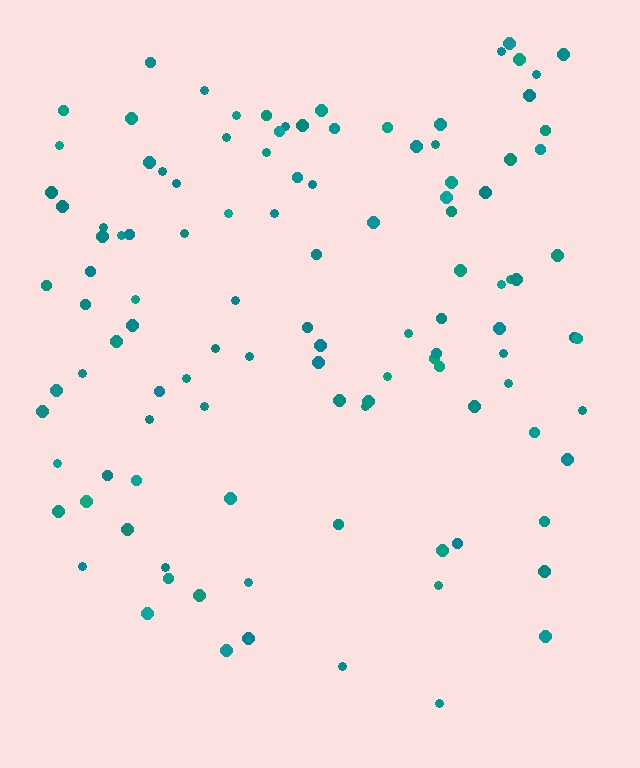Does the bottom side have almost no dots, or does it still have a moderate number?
Still a moderate number, just noticeably fewer than the top.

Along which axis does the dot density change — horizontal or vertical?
Vertical.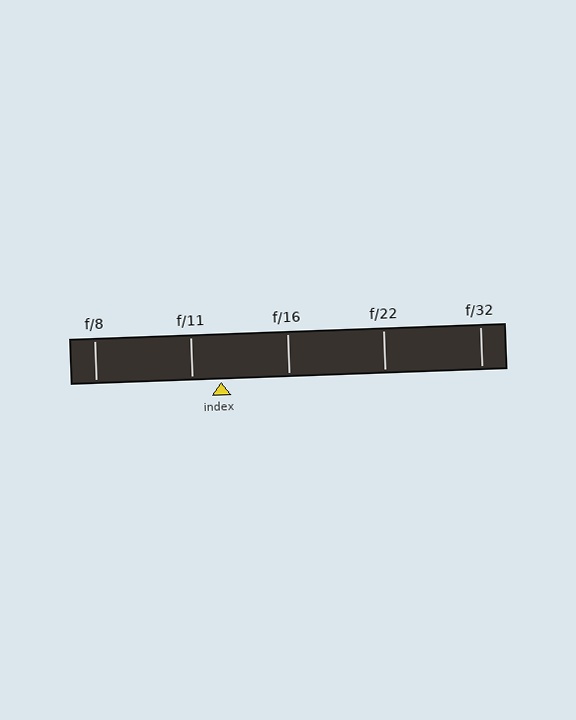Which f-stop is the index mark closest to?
The index mark is closest to f/11.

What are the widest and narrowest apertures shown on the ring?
The widest aperture shown is f/8 and the narrowest is f/32.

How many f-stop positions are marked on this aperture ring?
There are 5 f-stop positions marked.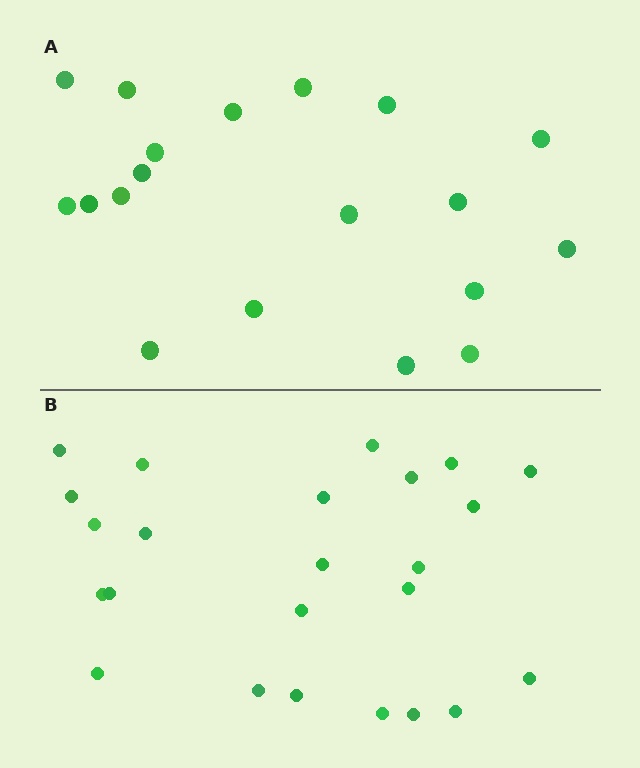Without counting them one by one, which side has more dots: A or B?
Region B (the bottom region) has more dots.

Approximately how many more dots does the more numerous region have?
Region B has about 5 more dots than region A.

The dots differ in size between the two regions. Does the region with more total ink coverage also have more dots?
No. Region A has more total ink coverage because its dots are larger, but region B actually contains more individual dots. Total area can be misleading — the number of items is what matters here.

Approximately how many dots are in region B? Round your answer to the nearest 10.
About 20 dots. (The exact count is 24, which rounds to 20.)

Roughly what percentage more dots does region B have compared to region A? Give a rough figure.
About 25% more.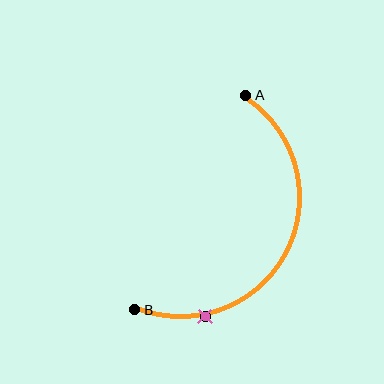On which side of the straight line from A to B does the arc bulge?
The arc bulges to the right of the straight line connecting A and B.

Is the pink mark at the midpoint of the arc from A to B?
No. The pink mark lies on the arc but is closer to endpoint B. The arc midpoint would be at the point on the curve equidistant along the arc from both A and B.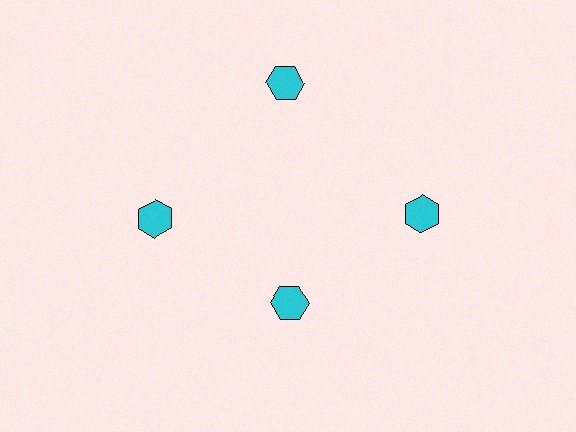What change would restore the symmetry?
The symmetry would be restored by moving it outward, back onto the ring so that all 4 hexagons sit at equal angles and equal distance from the center.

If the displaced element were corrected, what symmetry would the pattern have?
It would have 4-fold rotational symmetry — the pattern would map onto itself every 90 degrees.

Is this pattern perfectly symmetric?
No. The 4 cyan hexagons are arranged in a ring, but one element near the 6 o'clock position is pulled inward toward the center, breaking the 4-fold rotational symmetry.